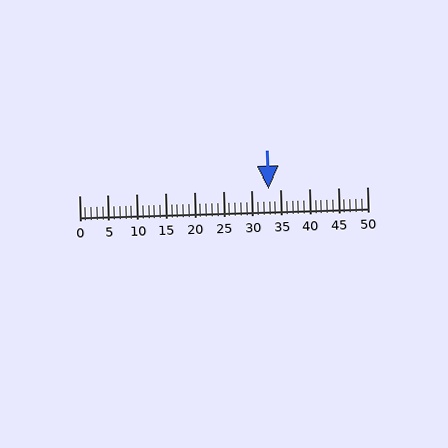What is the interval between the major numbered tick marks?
The major tick marks are spaced 5 units apart.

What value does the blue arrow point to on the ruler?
The blue arrow points to approximately 33.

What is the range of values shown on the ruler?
The ruler shows values from 0 to 50.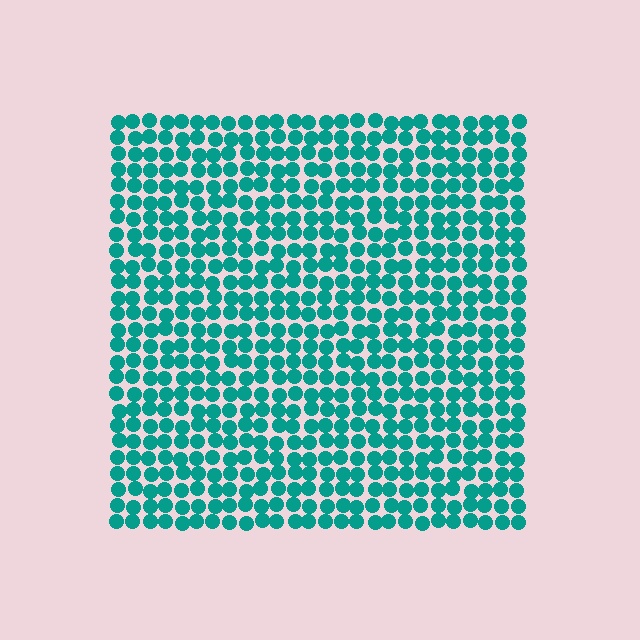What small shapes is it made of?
It is made of small circles.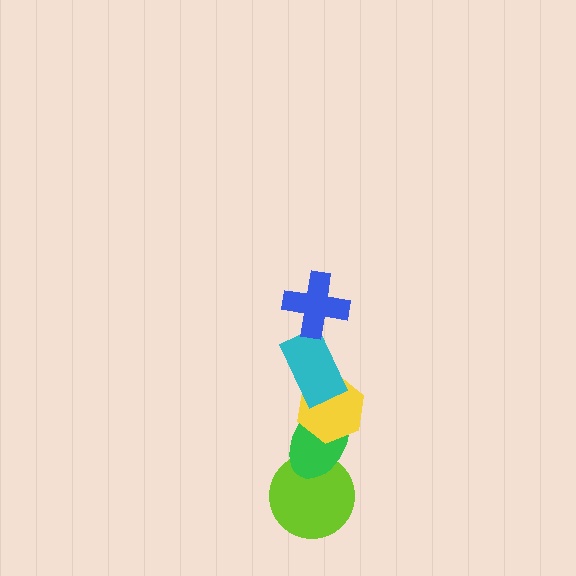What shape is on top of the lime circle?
The green ellipse is on top of the lime circle.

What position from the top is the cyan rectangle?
The cyan rectangle is 2nd from the top.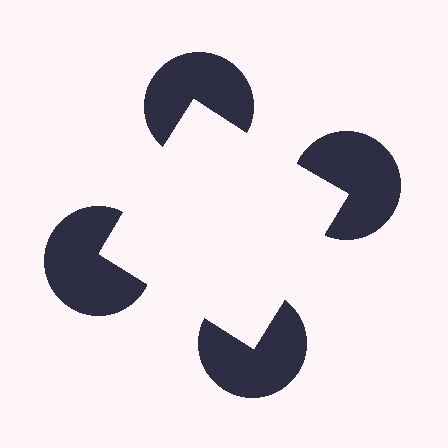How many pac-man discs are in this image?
There are 4 — one at each vertex of the illusory square.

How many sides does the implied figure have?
4 sides.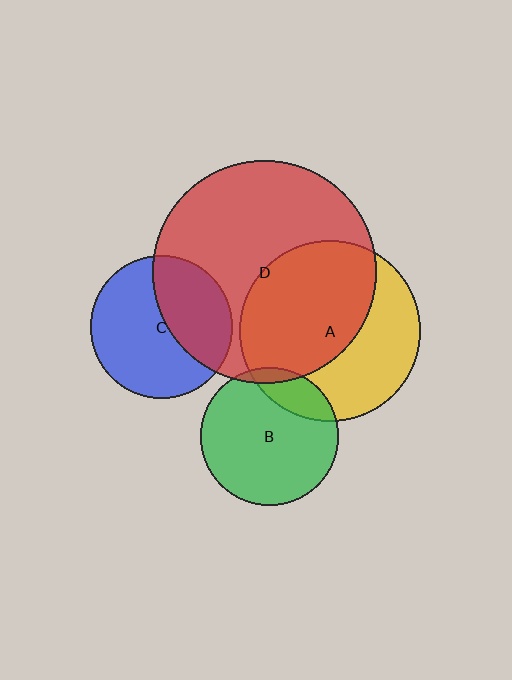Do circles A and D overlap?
Yes.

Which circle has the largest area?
Circle D (red).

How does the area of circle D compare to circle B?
Approximately 2.6 times.